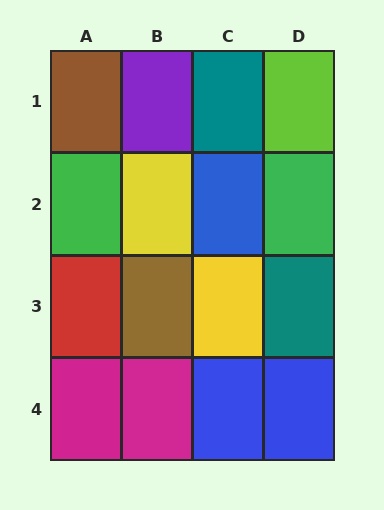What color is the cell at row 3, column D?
Teal.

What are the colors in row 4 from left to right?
Magenta, magenta, blue, blue.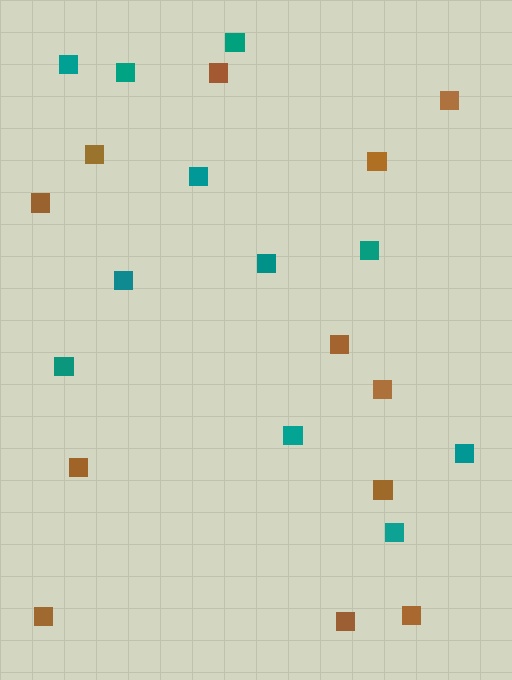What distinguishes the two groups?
There are 2 groups: one group of teal squares (11) and one group of brown squares (12).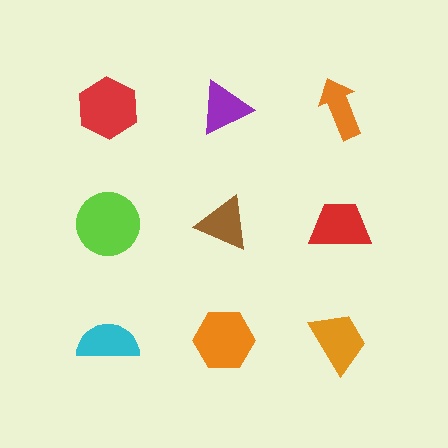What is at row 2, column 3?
A red trapezoid.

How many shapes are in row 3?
3 shapes.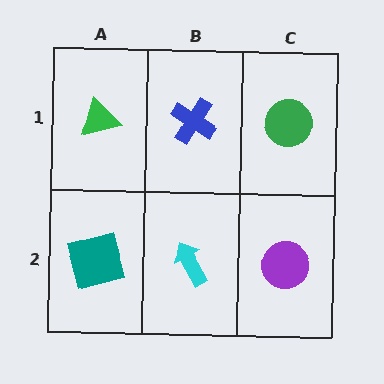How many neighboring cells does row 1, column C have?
2.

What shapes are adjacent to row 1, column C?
A purple circle (row 2, column C), a blue cross (row 1, column B).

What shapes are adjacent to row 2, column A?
A green triangle (row 1, column A), a cyan arrow (row 2, column B).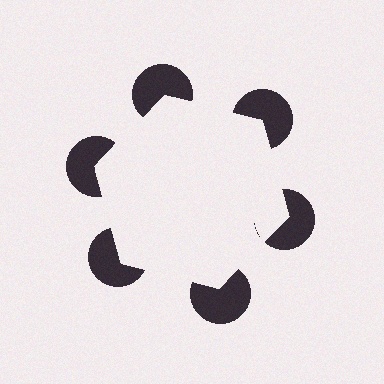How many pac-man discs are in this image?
There are 6 — one at each vertex of the illusory hexagon.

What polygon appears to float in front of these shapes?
An illusory hexagon — its edges are inferred from the aligned wedge cuts in the pac-man discs, not physically drawn.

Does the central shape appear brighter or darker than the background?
It typically appears slightly brighter than the background, even though no actual brightness change is drawn.